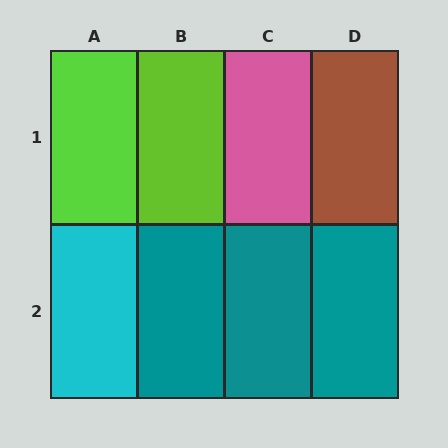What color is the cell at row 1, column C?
Pink.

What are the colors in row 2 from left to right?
Cyan, teal, teal, teal.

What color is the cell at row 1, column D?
Brown.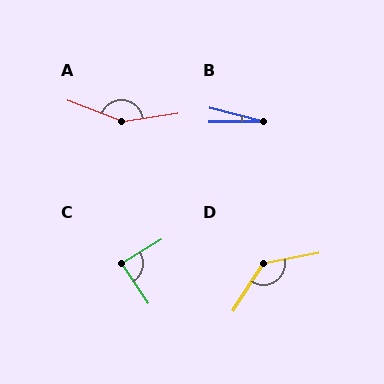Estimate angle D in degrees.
Approximately 133 degrees.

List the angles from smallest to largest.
B (15°), C (87°), D (133°), A (150°).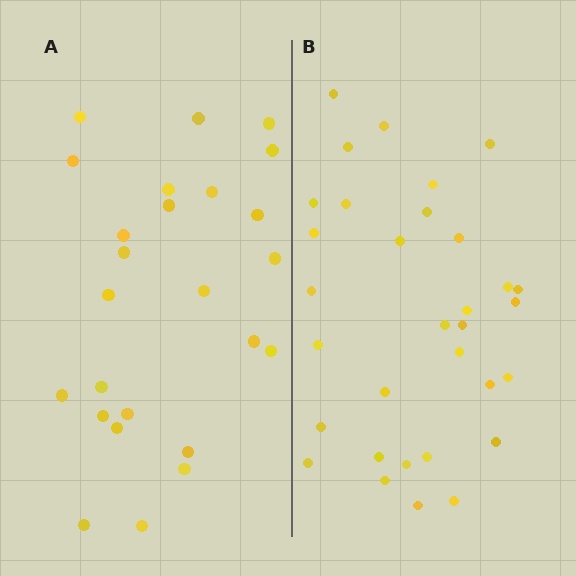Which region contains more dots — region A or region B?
Region B (the right region) has more dots.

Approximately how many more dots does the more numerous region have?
Region B has roughly 8 or so more dots than region A.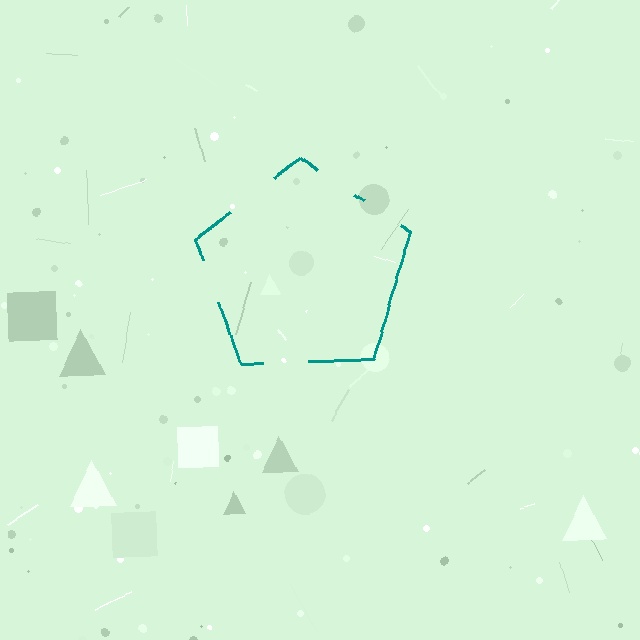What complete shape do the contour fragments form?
The contour fragments form a pentagon.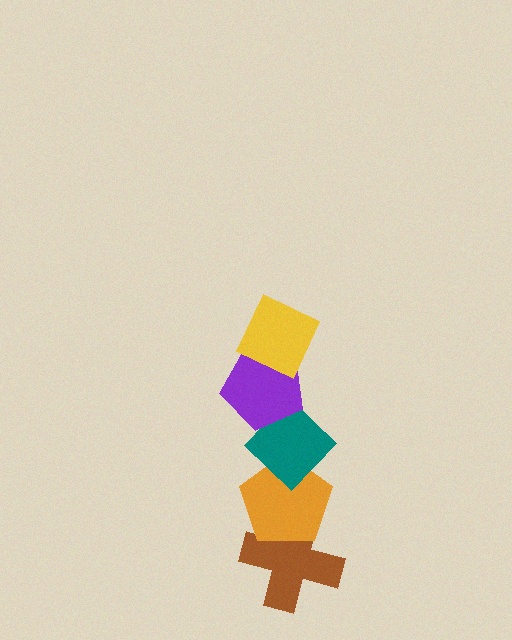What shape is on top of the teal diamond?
The purple pentagon is on top of the teal diamond.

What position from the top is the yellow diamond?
The yellow diamond is 1st from the top.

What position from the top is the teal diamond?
The teal diamond is 3rd from the top.